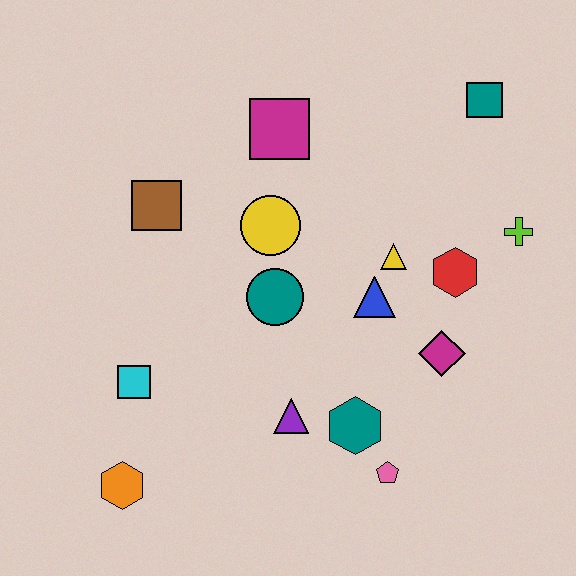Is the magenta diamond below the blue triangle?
Yes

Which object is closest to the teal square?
The lime cross is closest to the teal square.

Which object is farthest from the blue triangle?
The orange hexagon is farthest from the blue triangle.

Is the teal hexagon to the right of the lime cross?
No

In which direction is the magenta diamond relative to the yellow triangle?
The magenta diamond is below the yellow triangle.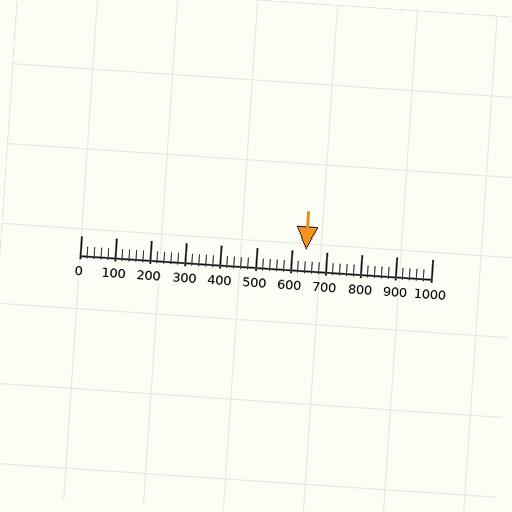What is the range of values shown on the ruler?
The ruler shows values from 0 to 1000.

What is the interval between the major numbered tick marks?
The major tick marks are spaced 100 units apart.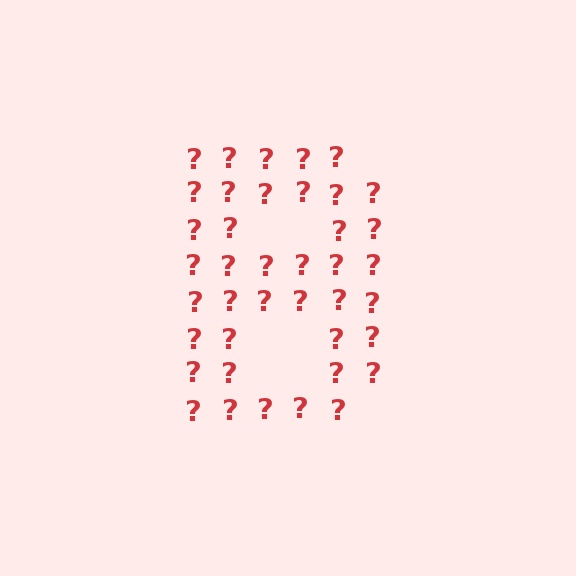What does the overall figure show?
The overall figure shows the letter B.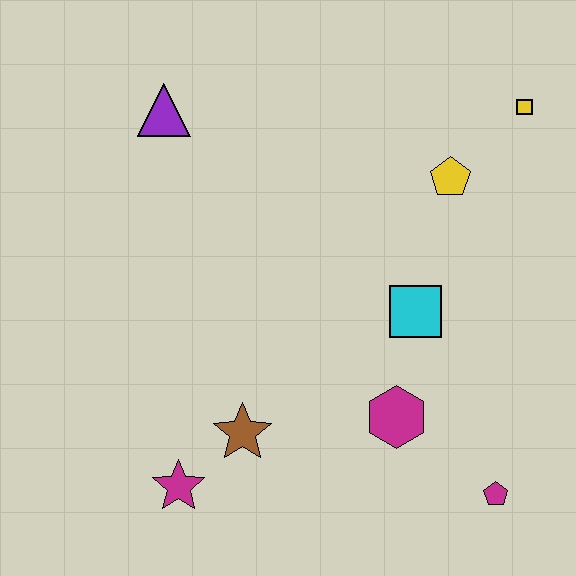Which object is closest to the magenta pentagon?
The magenta hexagon is closest to the magenta pentagon.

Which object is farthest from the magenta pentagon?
The purple triangle is farthest from the magenta pentagon.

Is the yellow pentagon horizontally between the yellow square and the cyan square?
Yes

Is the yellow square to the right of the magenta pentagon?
Yes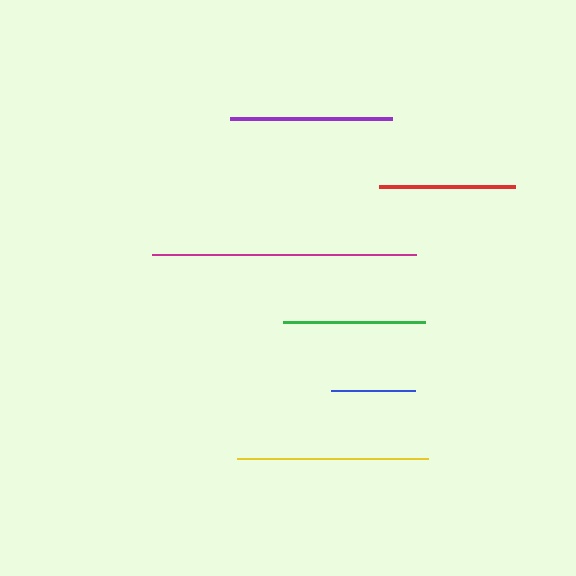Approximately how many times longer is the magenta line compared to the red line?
The magenta line is approximately 1.9 times the length of the red line.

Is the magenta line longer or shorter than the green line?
The magenta line is longer than the green line.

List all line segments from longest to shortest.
From longest to shortest: magenta, yellow, purple, green, red, blue.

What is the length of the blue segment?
The blue segment is approximately 84 pixels long.